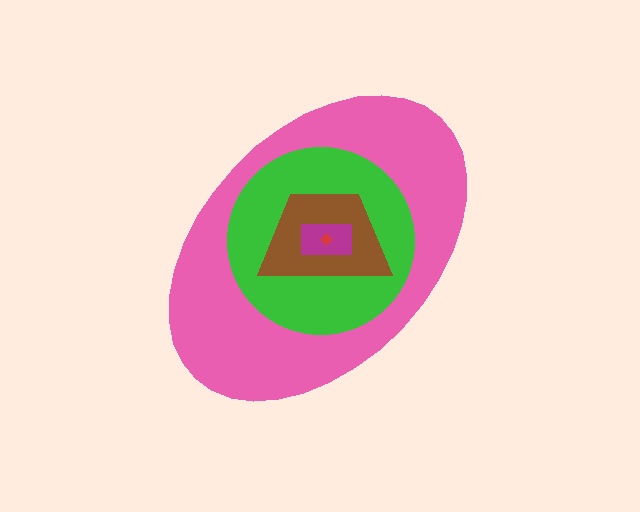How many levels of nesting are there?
5.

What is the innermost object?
The red diamond.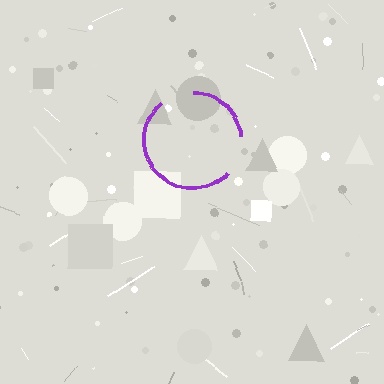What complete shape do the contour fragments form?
The contour fragments form a circle.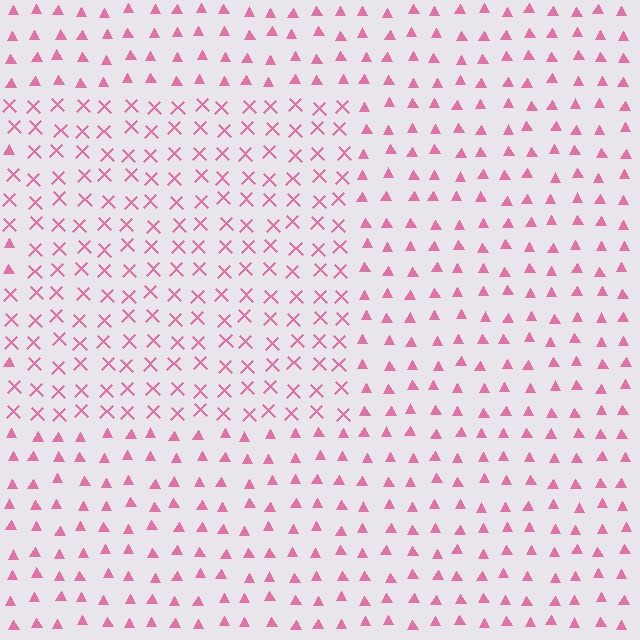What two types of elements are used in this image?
The image uses X marks inside the rectangle region and triangles outside it.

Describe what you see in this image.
The image is filled with small pink elements arranged in a uniform grid. A rectangle-shaped region contains X marks, while the surrounding area contains triangles. The boundary is defined purely by the change in element shape.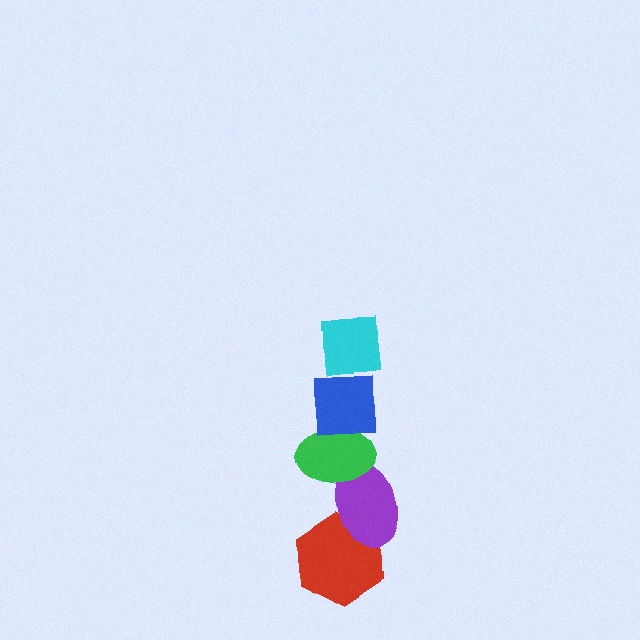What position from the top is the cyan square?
The cyan square is 1st from the top.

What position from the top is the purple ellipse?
The purple ellipse is 4th from the top.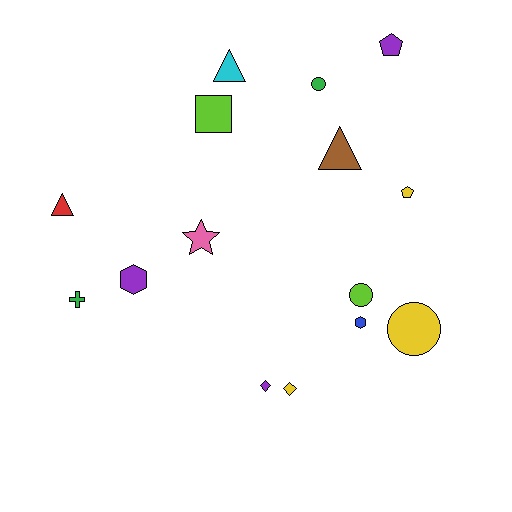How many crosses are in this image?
There is 1 cross.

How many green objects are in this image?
There are 2 green objects.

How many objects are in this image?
There are 15 objects.